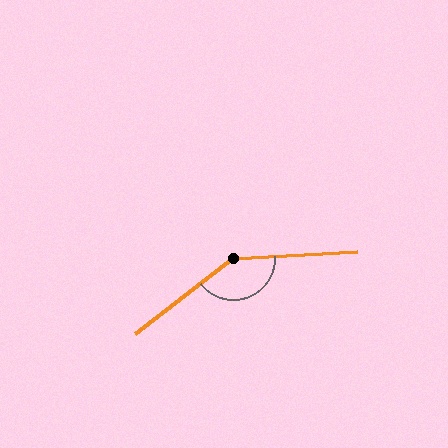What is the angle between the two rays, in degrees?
Approximately 145 degrees.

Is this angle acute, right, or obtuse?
It is obtuse.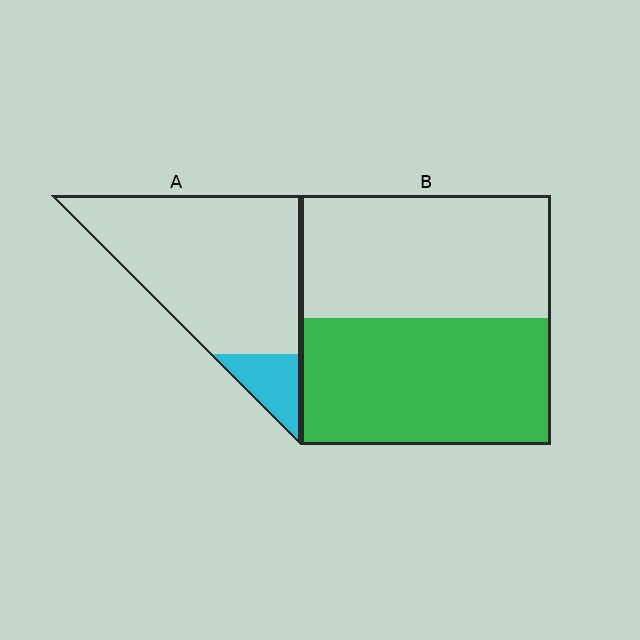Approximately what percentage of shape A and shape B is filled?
A is approximately 15% and B is approximately 50%.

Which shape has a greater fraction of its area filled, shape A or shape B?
Shape B.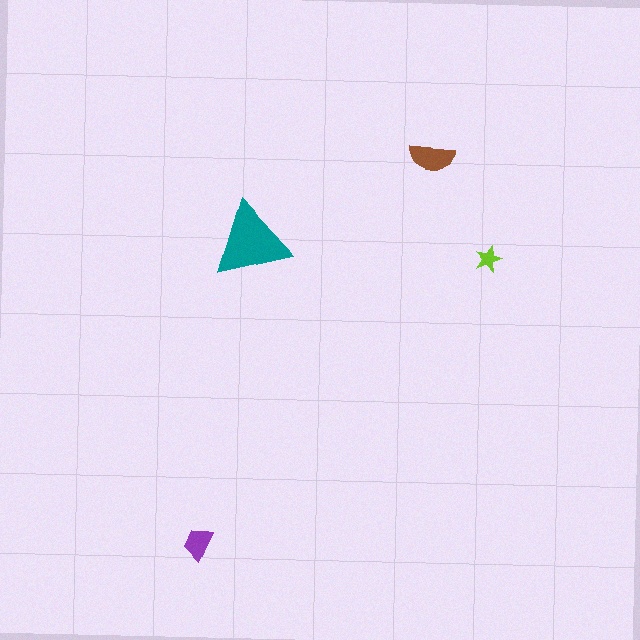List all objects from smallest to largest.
The lime star, the purple trapezoid, the brown semicircle, the teal triangle.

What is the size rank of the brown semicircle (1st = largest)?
2nd.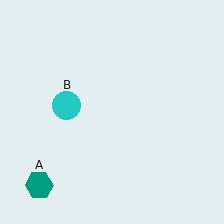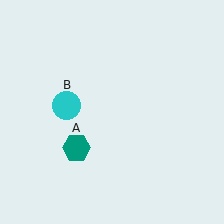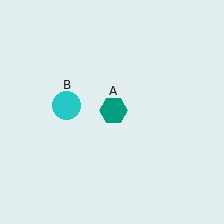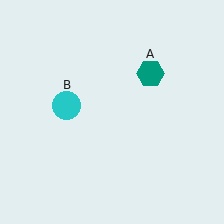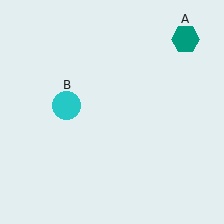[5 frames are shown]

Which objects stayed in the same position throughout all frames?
Cyan circle (object B) remained stationary.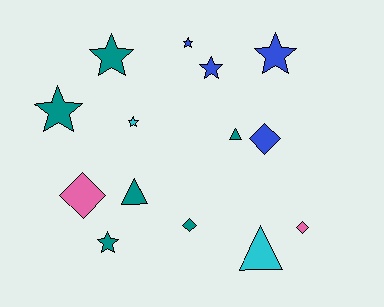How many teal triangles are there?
There are 2 teal triangles.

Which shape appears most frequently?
Star, with 7 objects.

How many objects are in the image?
There are 14 objects.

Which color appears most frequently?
Teal, with 6 objects.